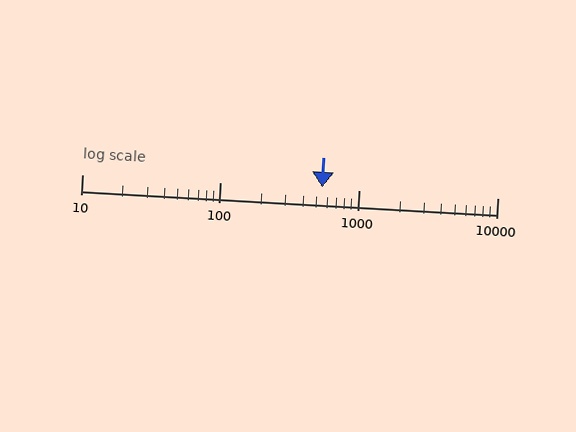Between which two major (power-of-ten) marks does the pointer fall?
The pointer is between 100 and 1000.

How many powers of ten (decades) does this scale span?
The scale spans 3 decades, from 10 to 10000.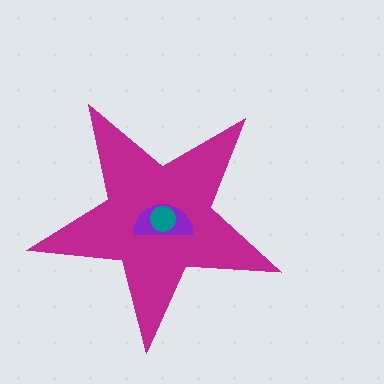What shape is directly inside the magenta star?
The purple semicircle.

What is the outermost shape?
The magenta star.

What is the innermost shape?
The teal circle.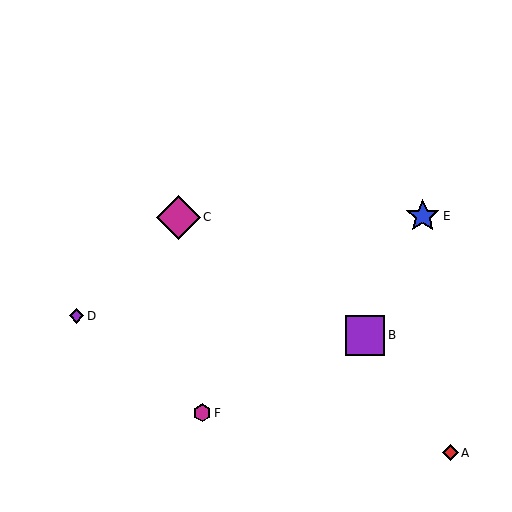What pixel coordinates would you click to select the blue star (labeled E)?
Click at (423, 216) to select the blue star E.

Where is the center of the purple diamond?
The center of the purple diamond is at (77, 316).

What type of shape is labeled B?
Shape B is a purple square.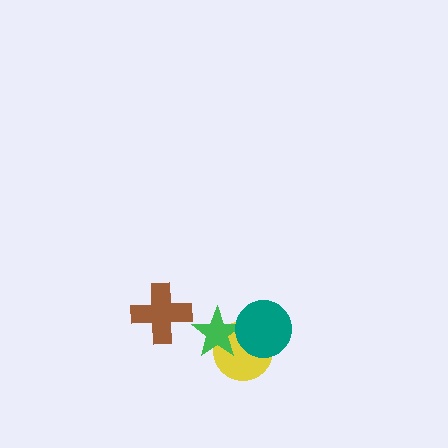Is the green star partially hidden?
Yes, it is partially covered by another shape.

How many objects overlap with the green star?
2 objects overlap with the green star.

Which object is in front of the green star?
The teal circle is in front of the green star.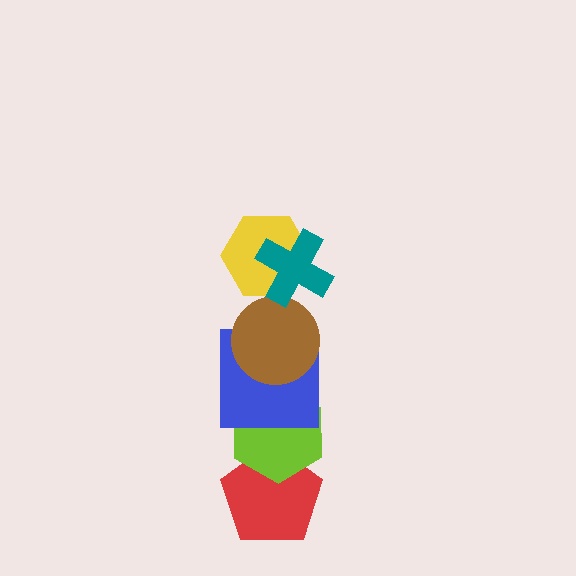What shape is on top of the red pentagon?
The lime hexagon is on top of the red pentagon.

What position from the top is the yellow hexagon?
The yellow hexagon is 2nd from the top.